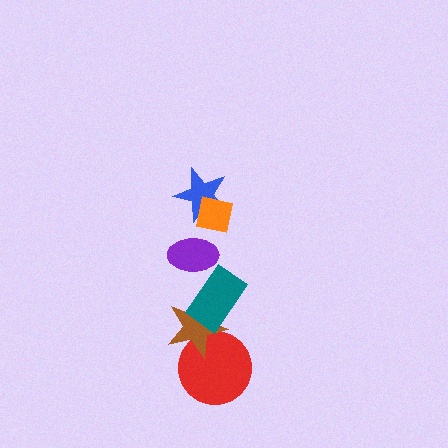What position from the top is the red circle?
The red circle is 6th from the top.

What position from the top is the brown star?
The brown star is 5th from the top.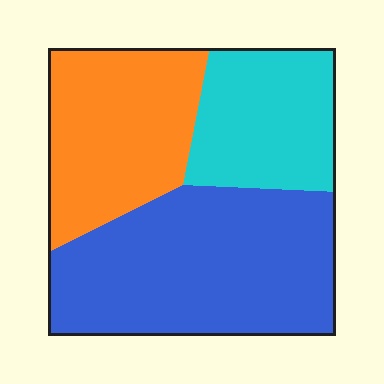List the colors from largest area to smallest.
From largest to smallest: blue, orange, cyan.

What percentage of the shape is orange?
Orange takes up about one third (1/3) of the shape.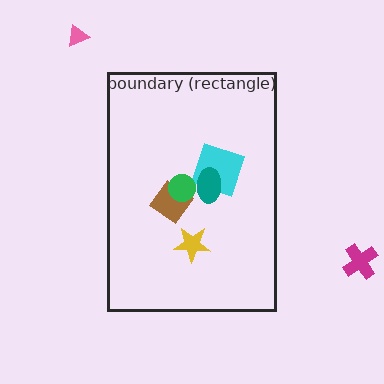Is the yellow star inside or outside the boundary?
Inside.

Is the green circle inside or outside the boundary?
Inside.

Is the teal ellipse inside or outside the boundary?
Inside.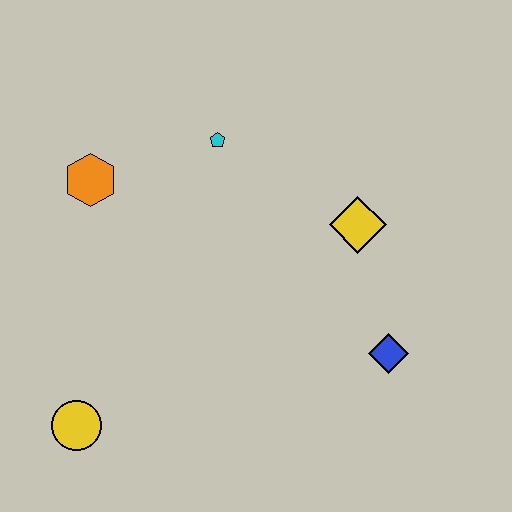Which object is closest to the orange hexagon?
The cyan pentagon is closest to the orange hexagon.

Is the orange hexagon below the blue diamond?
No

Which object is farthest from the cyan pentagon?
The yellow circle is farthest from the cyan pentagon.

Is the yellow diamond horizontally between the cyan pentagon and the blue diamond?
Yes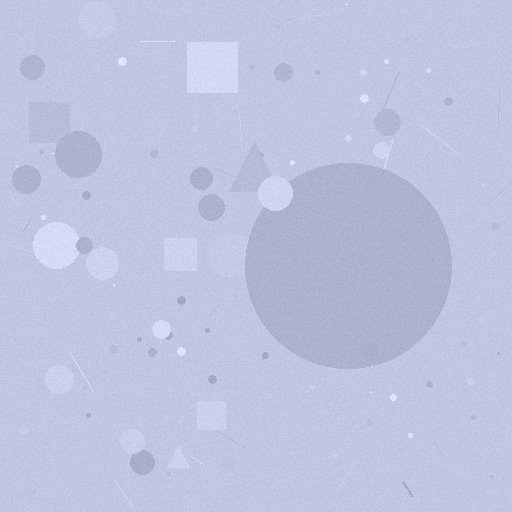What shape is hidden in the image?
A circle is hidden in the image.